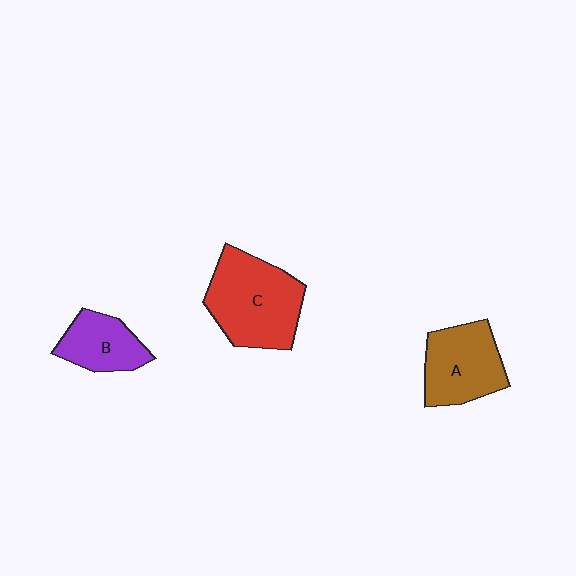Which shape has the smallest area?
Shape B (purple).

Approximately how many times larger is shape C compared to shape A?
Approximately 1.3 times.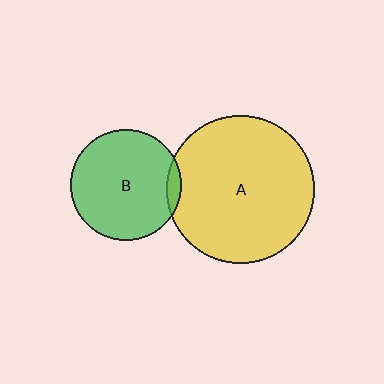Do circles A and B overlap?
Yes.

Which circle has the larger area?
Circle A (yellow).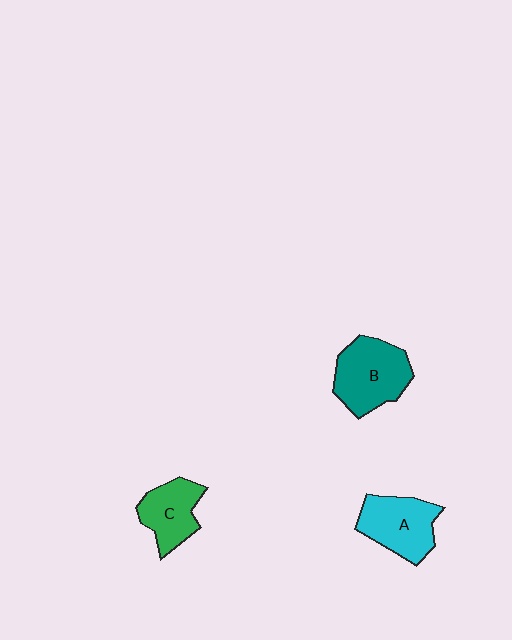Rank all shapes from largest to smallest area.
From largest to smallest: B (teal), A (cyan), C (green).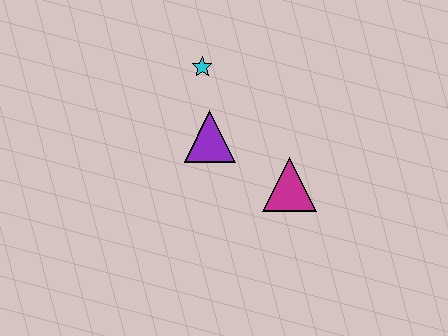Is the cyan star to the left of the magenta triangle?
Yes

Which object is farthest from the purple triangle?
The magenta triangle is farthest from the purple triangle.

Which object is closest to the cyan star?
The purple triangle is closest to the cyan star.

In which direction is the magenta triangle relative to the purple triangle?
The magenta triangle is to the right of the purple triangle.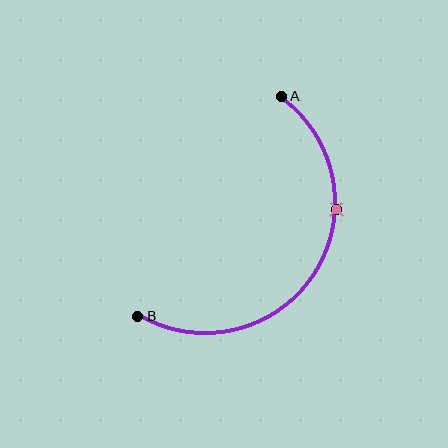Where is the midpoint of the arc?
The arc midpoint is the point on the curve farthest from the straight line joining A and B. It sits to the right of that line.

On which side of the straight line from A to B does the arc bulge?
The arc bulges to the right of the straight line connecting A and B.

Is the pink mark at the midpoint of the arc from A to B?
No. The pink mark lies on the arc but is closer to endpoint A. The arc midpoint would be at the point on the curve equidistant along the arc from both A and B.